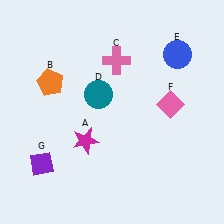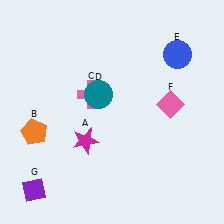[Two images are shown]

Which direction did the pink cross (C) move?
The pink cross (C) moved down.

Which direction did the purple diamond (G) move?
The purple diamond (G) moved down.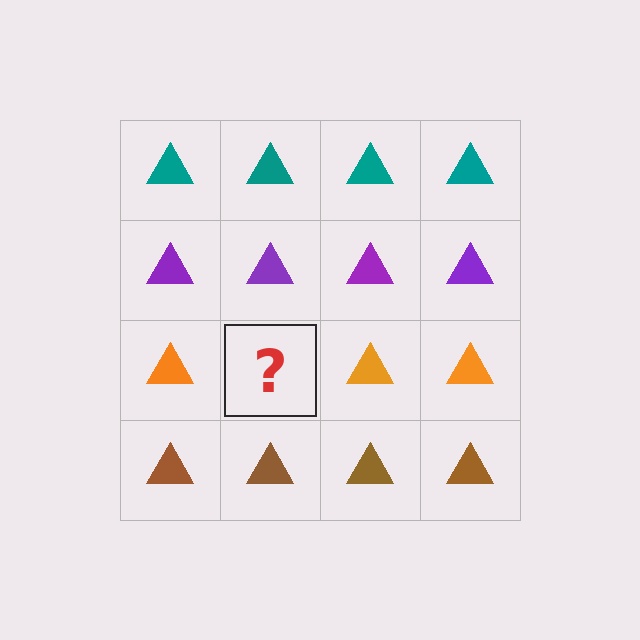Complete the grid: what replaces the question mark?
The question mark should be replaced with an orange triangle.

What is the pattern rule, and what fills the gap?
The rule is that each row has a consistent color. The gap should be filled with an orange triangle.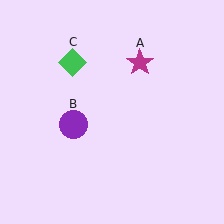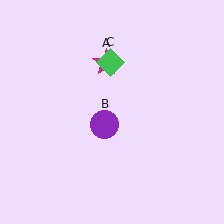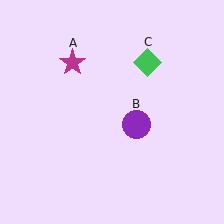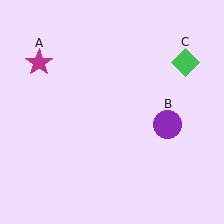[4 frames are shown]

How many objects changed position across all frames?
3 objects changed position: magenta star (object A), purple circle (object B), green diamond (object C).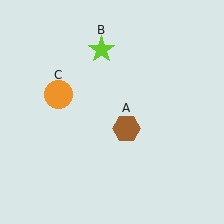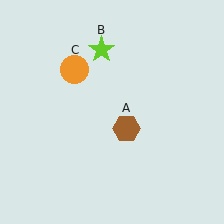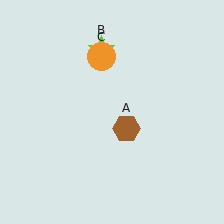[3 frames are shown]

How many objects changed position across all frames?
1 object changed position: orange circle (object C).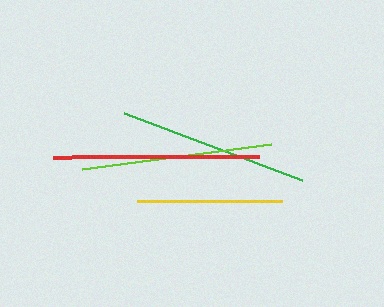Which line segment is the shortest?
The yellow line is the shortest at approximately 146 pixels.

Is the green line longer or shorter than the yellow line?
The green line is longer than the yellow line.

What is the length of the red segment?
The red segment is approximately 206 pixels long.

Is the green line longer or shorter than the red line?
The red line is longer than the green line.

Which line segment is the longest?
The red line is the longest at approximately 206 pixels.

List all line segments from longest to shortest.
From longest to shortest: red, green, lime, yellow.